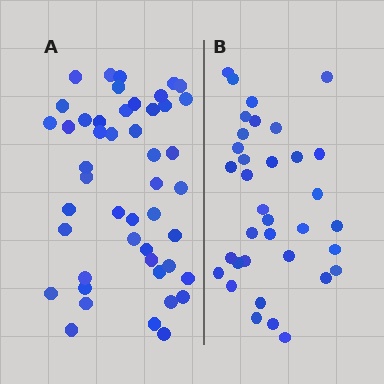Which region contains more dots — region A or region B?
Region A (the left region) has more dots.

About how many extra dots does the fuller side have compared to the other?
Region A has roughly 12 or so more dots than region B.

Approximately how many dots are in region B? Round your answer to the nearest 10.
About 40 dots. (The exact count is 35, which rounds to 40.)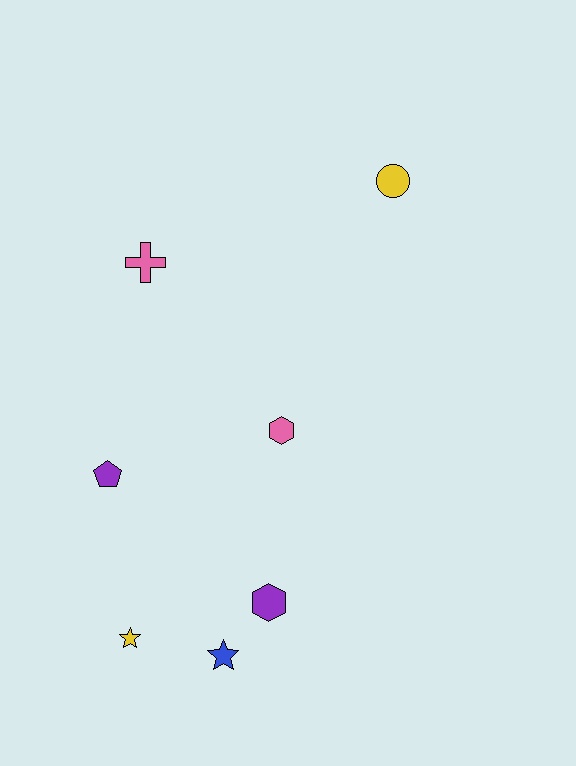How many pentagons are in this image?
There is 1 pentagon.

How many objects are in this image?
There are 7 objects.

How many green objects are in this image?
There are no green objects.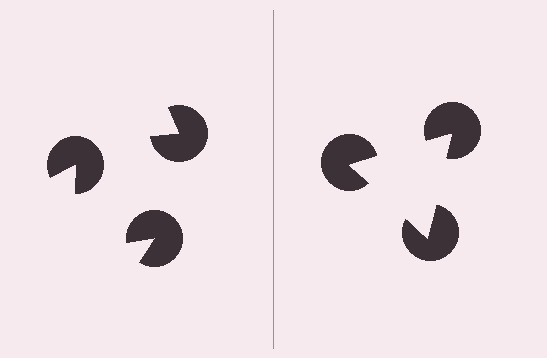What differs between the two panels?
The pac-man discs are positioned identically on both sides; only the wedge orientations differ. On the right they align to a triangle; on the left they are misaligned.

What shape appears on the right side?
An illusory triangle.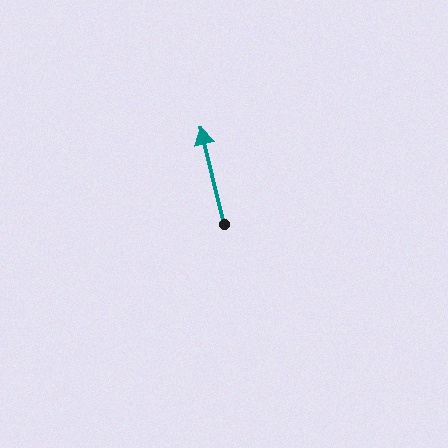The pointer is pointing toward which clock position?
Roughly 12 o'clock.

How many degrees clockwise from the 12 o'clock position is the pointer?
Approximately 346 degrees.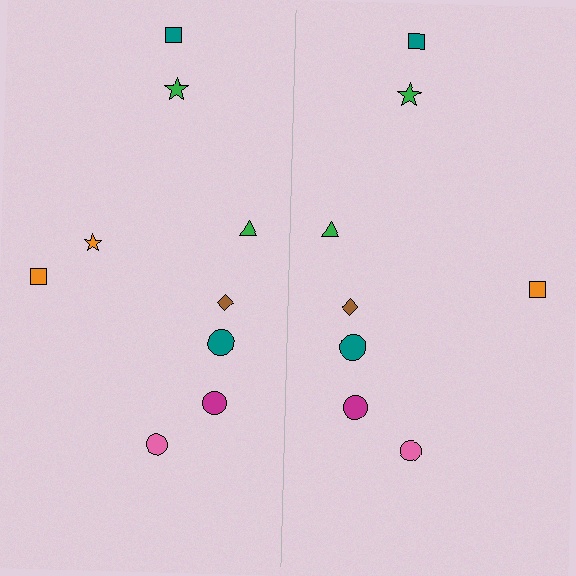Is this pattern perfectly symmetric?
No, the pattern is not perfectly symmetric. A orange star is missing from the right side.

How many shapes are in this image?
There are 17 shapes in this image.